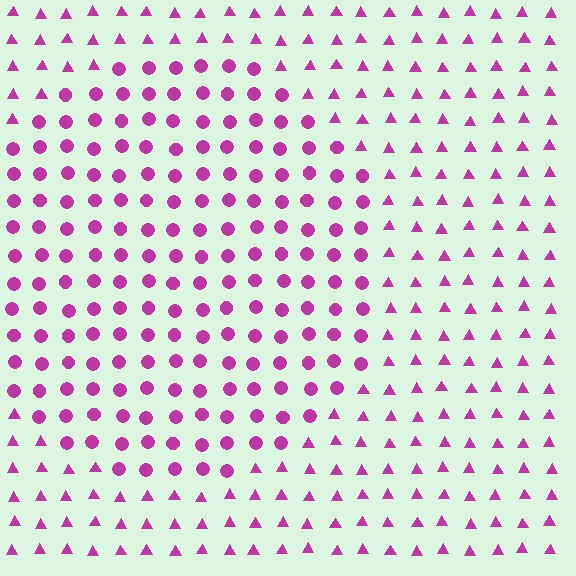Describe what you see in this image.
The image is filled with small magenta elements arranged in a uniform grid. A circle-shaped region contains circles, while the surrounding area contains triangles. The boundary is defined purely by the change in element shape.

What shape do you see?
I see a circle.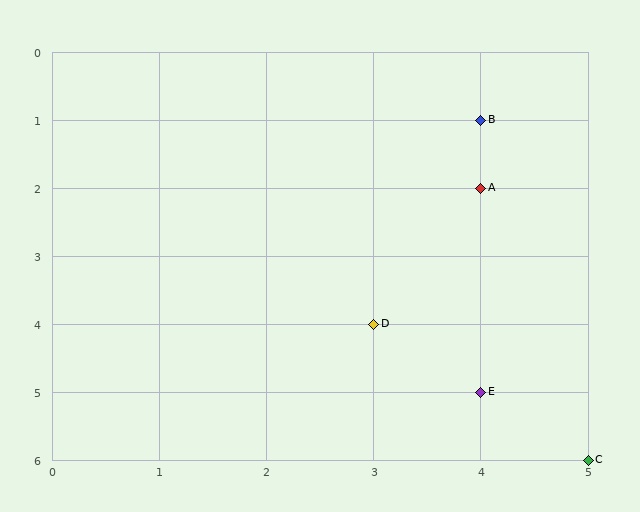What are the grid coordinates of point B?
Point B is at grid coordinates (4, 1).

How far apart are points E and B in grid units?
Points E and B are 4 rows apart.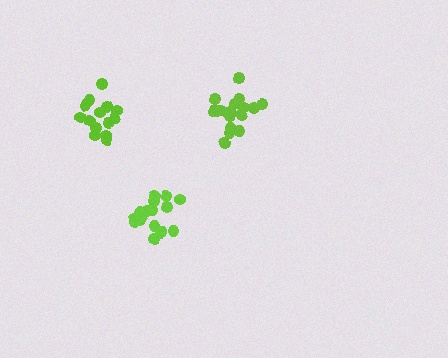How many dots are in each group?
Group 1: 18 dots, Group 2: 15 dots, Group 3: 18 dots (51 total).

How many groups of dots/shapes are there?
There are 3 groups.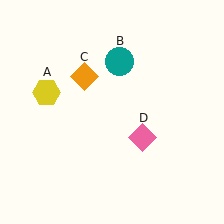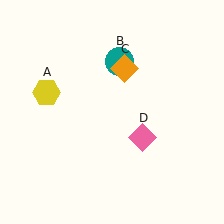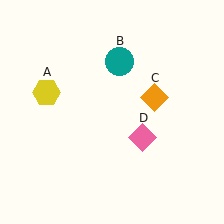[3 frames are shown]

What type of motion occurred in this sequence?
The orange diamond (object C) rotated clockwise around the center of the scene.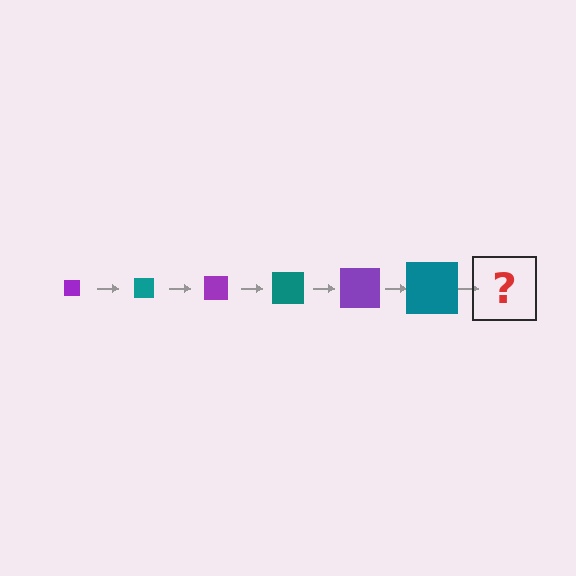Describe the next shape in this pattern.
It should be a purple square, larger than the previous one.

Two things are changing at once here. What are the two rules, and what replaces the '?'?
The two rules are that the square grows larger each step and the color cycles through purple and teal. The '?' should be a purple square, larger than the previous one.